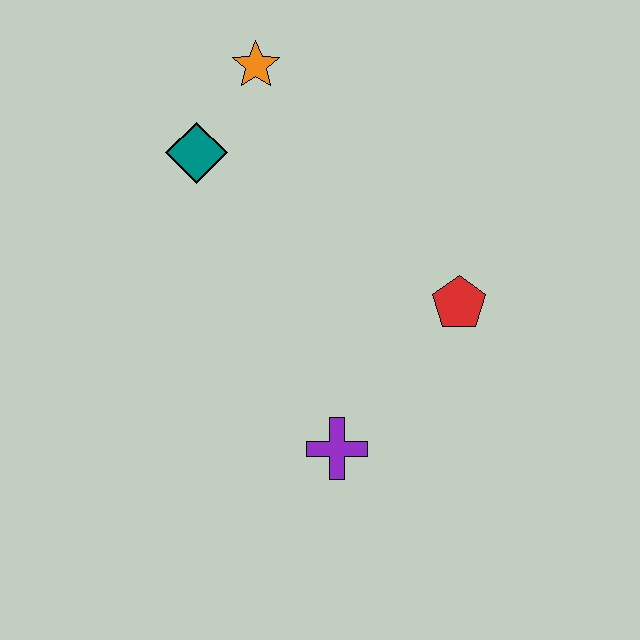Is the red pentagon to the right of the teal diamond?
Yes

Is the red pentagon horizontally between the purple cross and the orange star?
No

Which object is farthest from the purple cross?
The orange star is farthest from the purple cross.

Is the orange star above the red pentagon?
Yes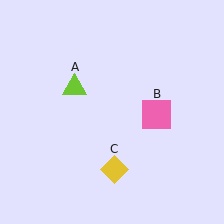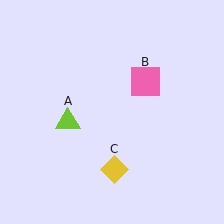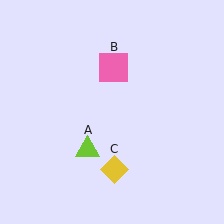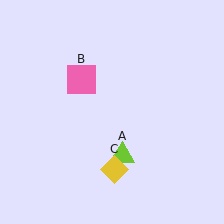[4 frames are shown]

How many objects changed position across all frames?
2 objects changed position: lime triangle (object A), pink square (object B).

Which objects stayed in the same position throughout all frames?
Yellow diamond (object C) remained stationary.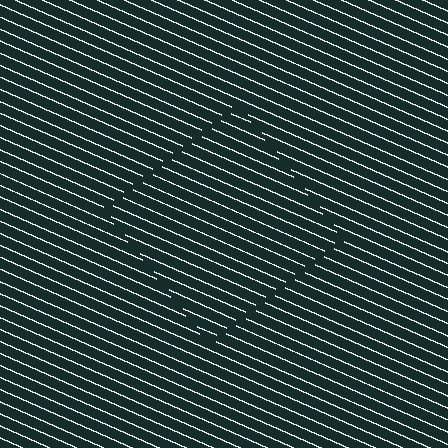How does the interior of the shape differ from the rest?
The interior of the shape contains the same grating, shifted by half a period — the contour is defined by the phase discontinuity where line-ends from the inner and outer gratings abut.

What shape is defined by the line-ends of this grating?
An illusory square. The interior of the shape contains the same grating, shifted by half a period — the contour is defined by the phase discontinuity where line-ends from the inner and outer gratings abut.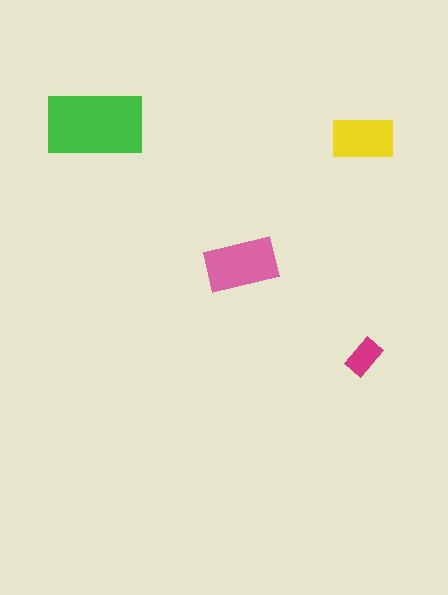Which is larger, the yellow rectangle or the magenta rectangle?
The yellow one.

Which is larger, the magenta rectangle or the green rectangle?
The green one.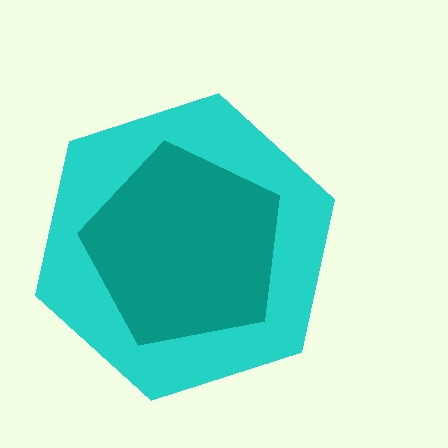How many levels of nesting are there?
2.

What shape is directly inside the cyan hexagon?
The teal pentagon.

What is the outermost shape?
The cyan hexagon.